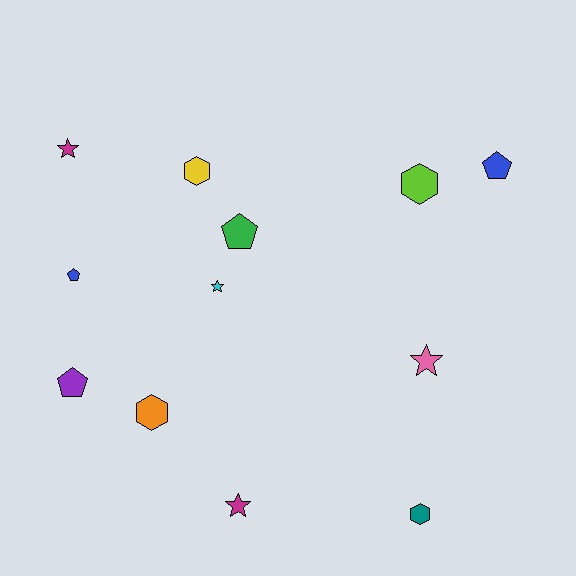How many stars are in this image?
There are 4 stars.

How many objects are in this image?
There are 12 objects.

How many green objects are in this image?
There is 1 green object.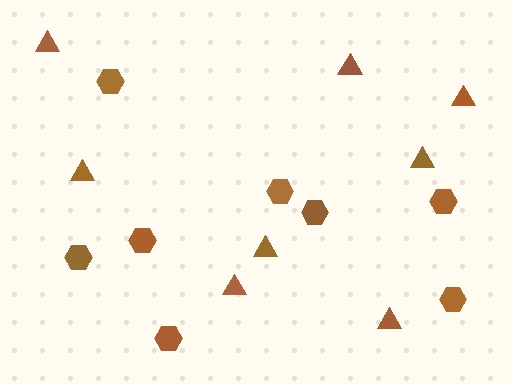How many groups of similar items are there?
There are 2 groups: one group of hexagons (8) and one group of triangles (8).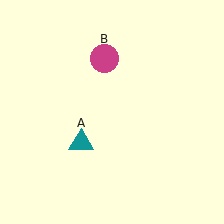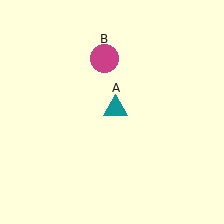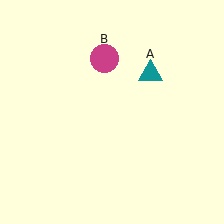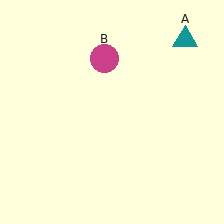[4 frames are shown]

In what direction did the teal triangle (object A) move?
The teal triangle (object A) moved up and to the right.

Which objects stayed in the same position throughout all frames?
Magenta circle (object B) remained stationary.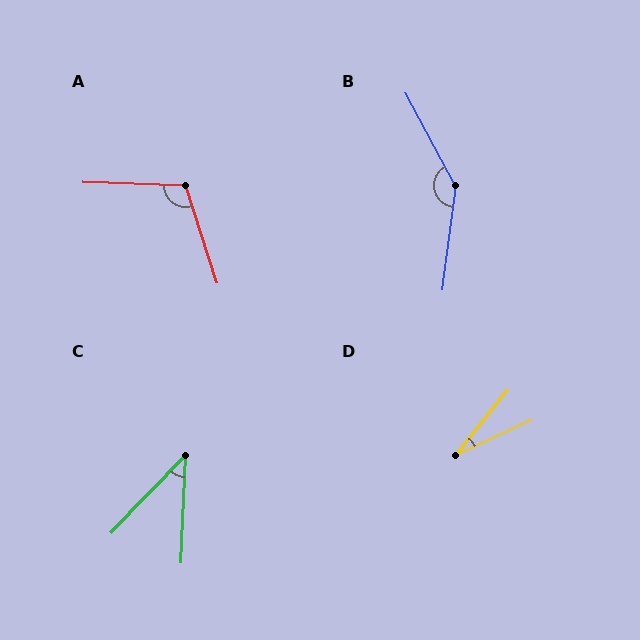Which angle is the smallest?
D, at approximately 27 degrees.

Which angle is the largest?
B, at approximately 145 degrees.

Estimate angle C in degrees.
Approximately 41 degrees.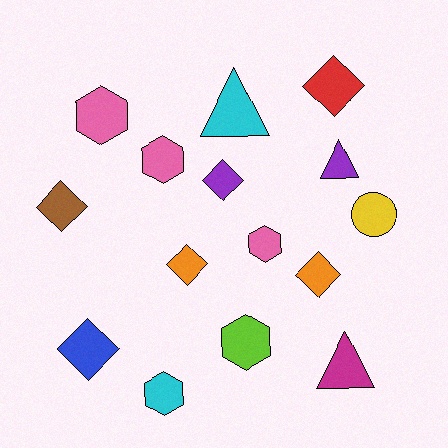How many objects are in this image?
There are 15 objects.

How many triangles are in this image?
There are 3 triangles.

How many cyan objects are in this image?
There are 2 cyan objects.